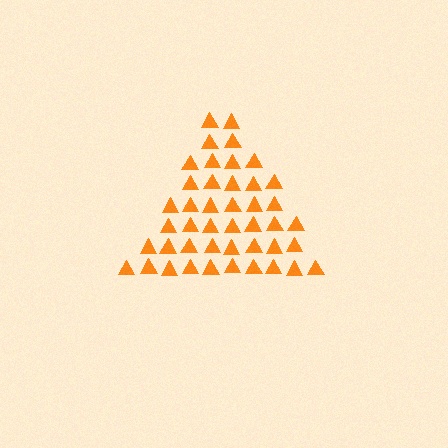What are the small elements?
The small elements are triangles.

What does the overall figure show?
The overall figure shows a triangle.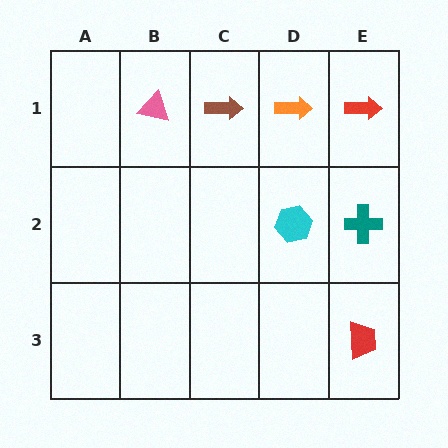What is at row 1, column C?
A brown arrow.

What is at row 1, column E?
A red arrow.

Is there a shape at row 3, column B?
No, that cell is empty.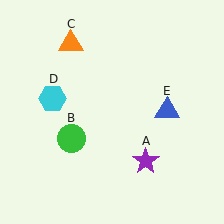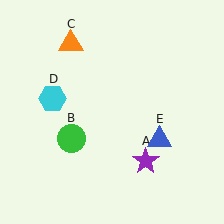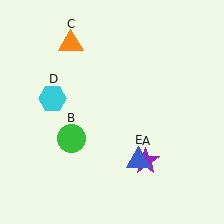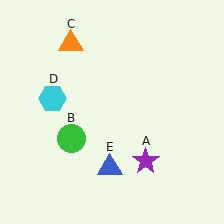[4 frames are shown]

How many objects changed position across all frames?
1 object changed position: blue triangle (object E).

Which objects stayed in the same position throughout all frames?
Purple star (object A) and green circle (object B) and orange triangle (object C) and cyan hexagon (object D) remained stationary.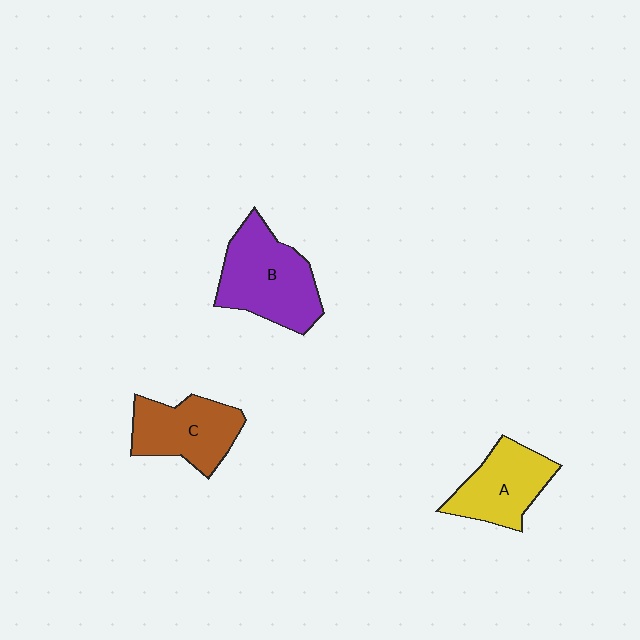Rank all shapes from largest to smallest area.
From largest to smallest: B (purple), C (brown), A (yellow).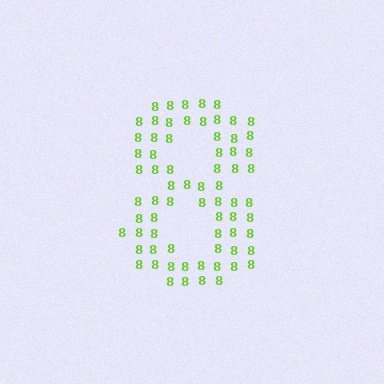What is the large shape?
The large shape is the digit 8.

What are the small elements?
The small elements are digit 8's.